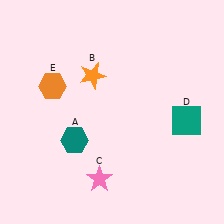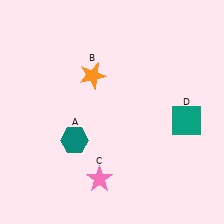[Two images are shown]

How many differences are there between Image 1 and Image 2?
There is 1 difference between the two images.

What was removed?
The orange hexagon (E) was removed in Image 2.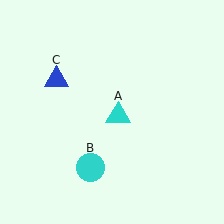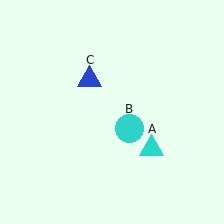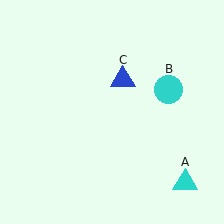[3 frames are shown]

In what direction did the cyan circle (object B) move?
The cyan circle (object B) moved up and to the right.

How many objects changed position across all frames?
3 objects changed position: cyan triangle (object A), cyan circle (object B), blue triangle (object C).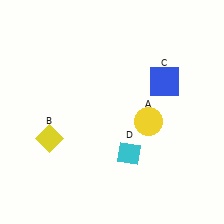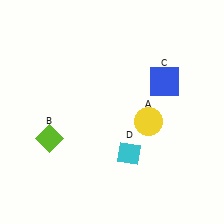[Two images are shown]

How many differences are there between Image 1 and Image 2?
There is 1 difference between the two images.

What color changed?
The diamond (B) changed from yellow in Image 1 to lime in Image 2.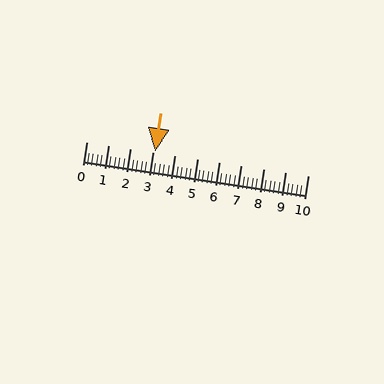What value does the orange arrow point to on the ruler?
The orange arrow points to approximately 3.1.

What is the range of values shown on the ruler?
The ruler shows values from 0 to 10.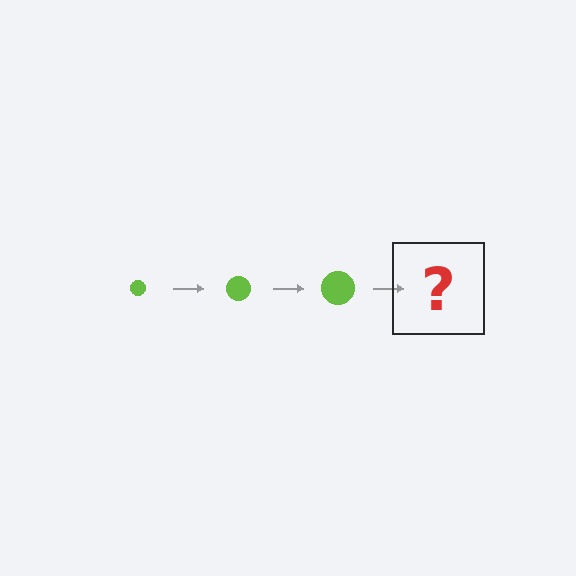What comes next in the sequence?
The next element should be a lime circle, larger than the previous one.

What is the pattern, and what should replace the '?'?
The pattern is that the circle gets progressively larger each step. The '?' should be a lime circle, larger than the previous one.